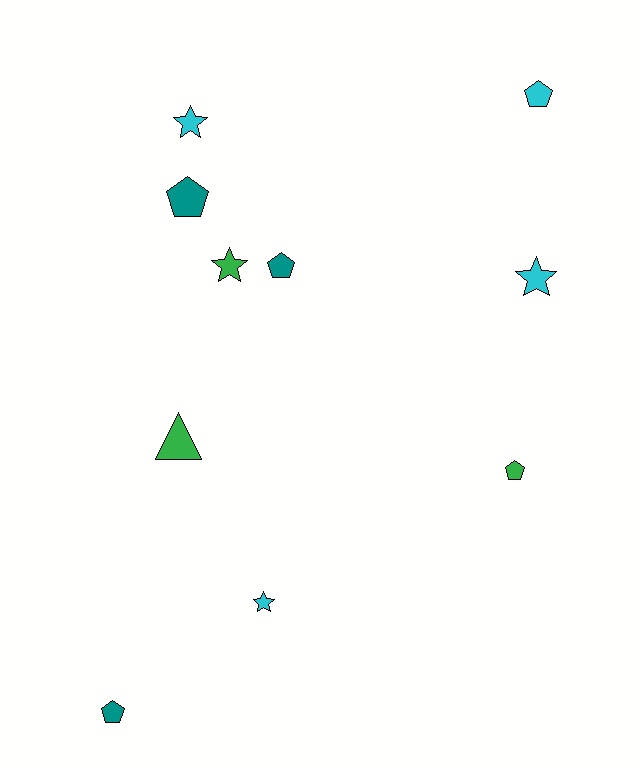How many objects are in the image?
There are 10 objects.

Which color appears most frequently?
Cyan, with 4 objects.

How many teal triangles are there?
There are no teal triangles.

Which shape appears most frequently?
Pentagon, with 5 objects.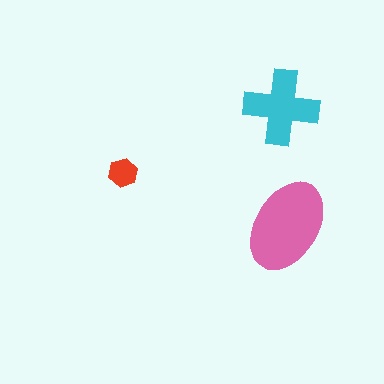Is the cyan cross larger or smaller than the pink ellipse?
Smaller.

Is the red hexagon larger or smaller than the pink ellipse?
Smaller.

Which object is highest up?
The cyan cross is topmost.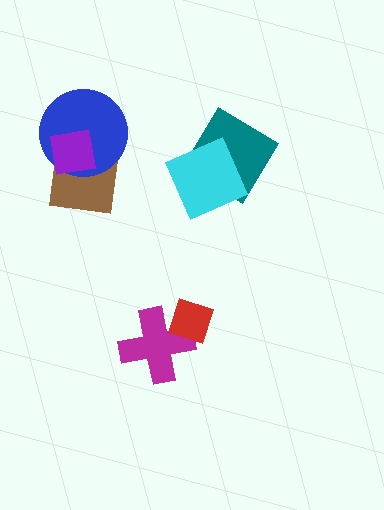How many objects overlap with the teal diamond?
1 object overlaps with the teal diamond.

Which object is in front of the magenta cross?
The red diamond is in front of the magenta cross.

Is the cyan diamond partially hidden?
No, no other shape covers it.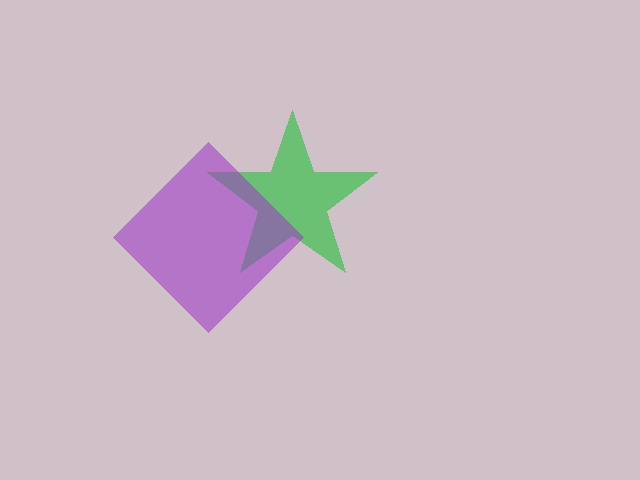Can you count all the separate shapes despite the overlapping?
Yes, there are 2 separate shapes.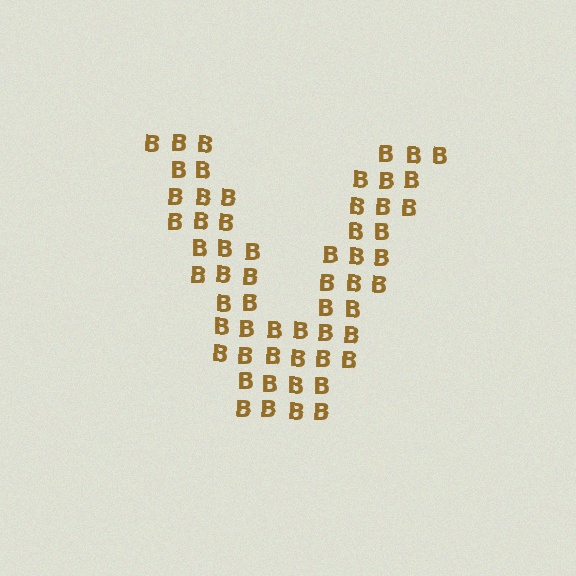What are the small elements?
The small elements are letter B's.